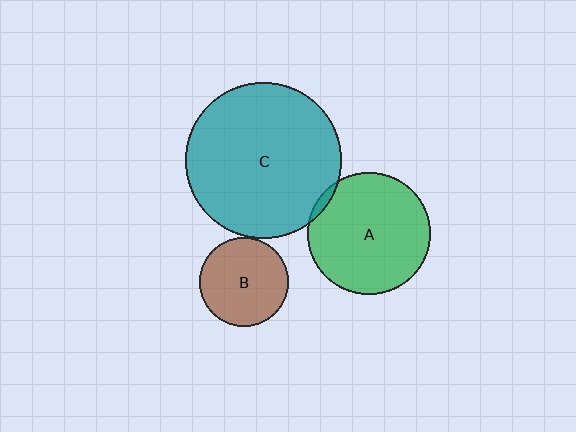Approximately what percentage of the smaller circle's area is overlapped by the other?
Approximately 5%.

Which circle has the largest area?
Circle C (teal).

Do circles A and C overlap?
Yes.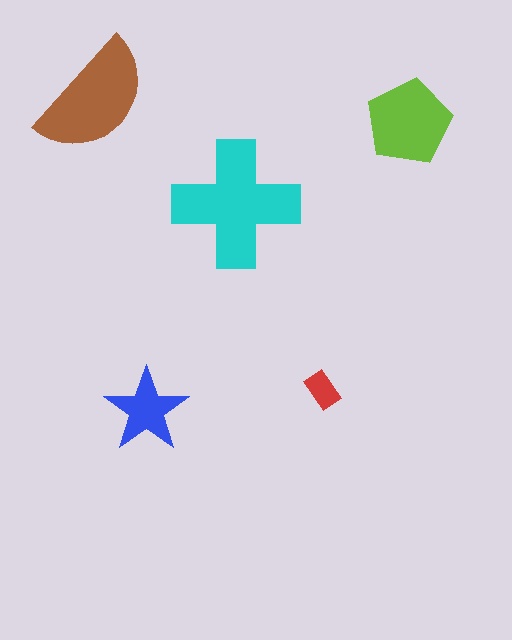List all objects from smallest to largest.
The red rectangle, the blue star, the lime pentagon, the brown semicircle, the cyan cross.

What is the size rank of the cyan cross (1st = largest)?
1st.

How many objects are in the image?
There are 5 objects in the image.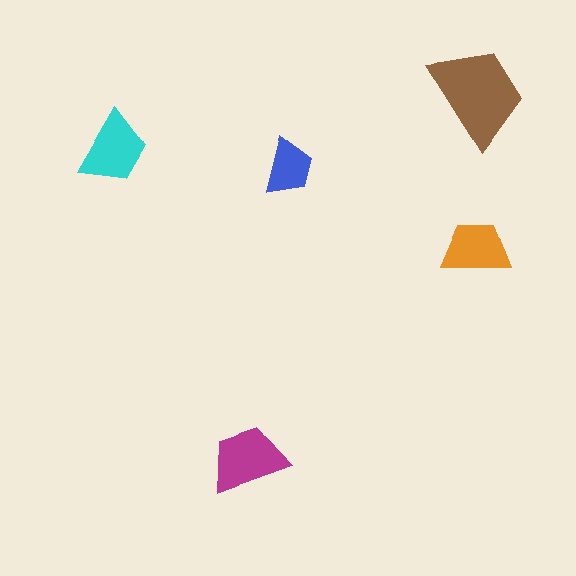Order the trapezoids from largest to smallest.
the brown one, the magenta one, the cyan one, the orange one, the blue one.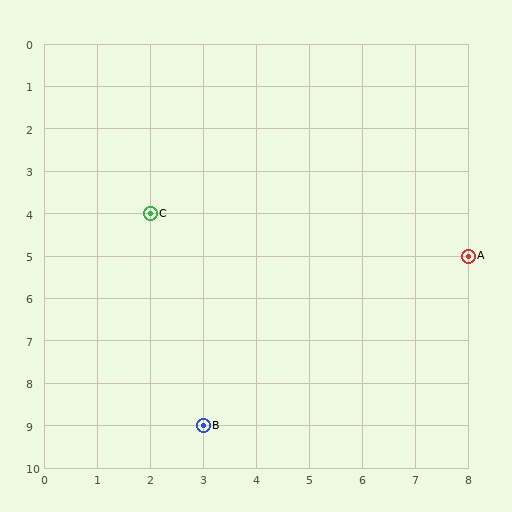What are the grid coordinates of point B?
Point B is at grid coordinates (3, 9).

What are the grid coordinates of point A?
Point A is at grid coordinates (8, 5).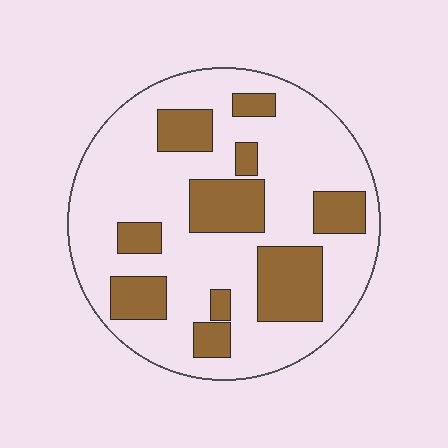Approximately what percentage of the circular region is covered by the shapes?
Approximately 30%.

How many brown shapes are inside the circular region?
10.